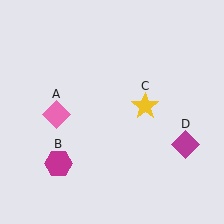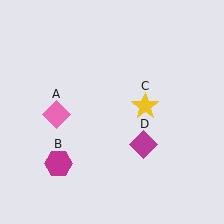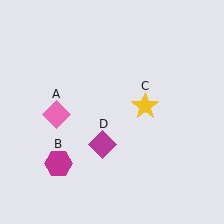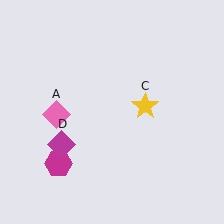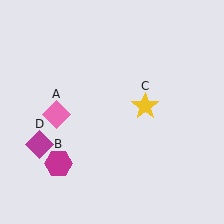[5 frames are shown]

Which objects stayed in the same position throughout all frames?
Pink diamond (object A) and magenta hexagon (object B) and yellow star (object C) remained stationary.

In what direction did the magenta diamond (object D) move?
The magenta diamond (object D) moved left.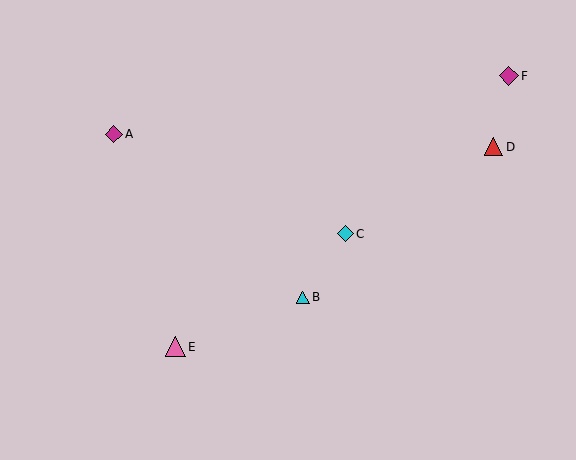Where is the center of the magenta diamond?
The center of the magenta diamond is at (509, 76).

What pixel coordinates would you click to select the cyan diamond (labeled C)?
Click at (345, 234) to select the cyan diamond C.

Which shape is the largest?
The pink triangle (labeled E) is the largest.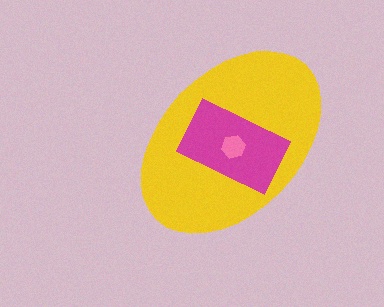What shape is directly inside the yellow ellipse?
The magenta rectangle.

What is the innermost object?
The pink hexagon.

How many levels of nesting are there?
3.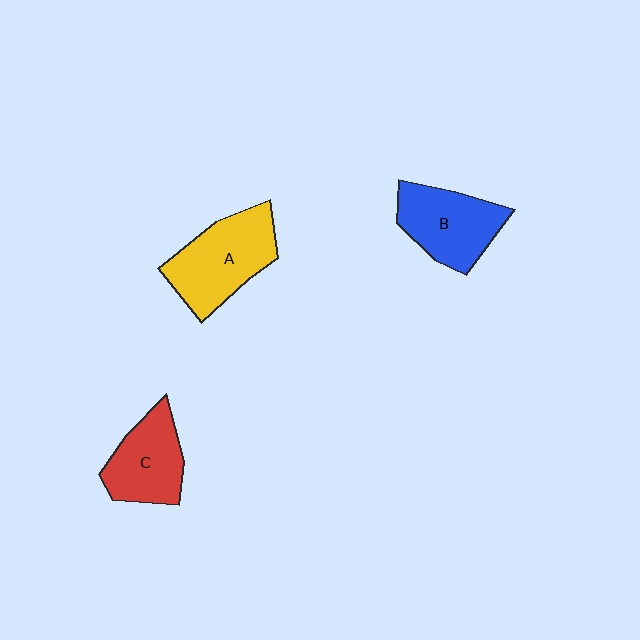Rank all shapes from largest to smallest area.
From largest to smallest: A (yellow), B (blue), C (red).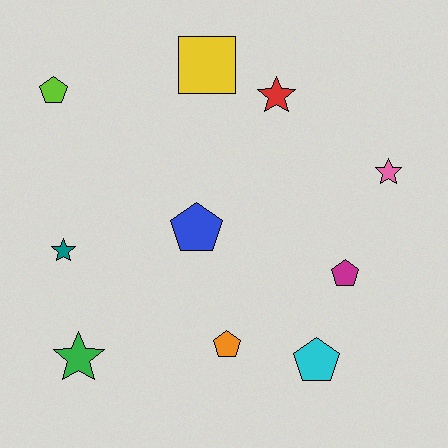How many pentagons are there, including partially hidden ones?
There are 5 pentagons.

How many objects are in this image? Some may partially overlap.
There are 10 objects.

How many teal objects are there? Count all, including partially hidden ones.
There is 1 teal object.